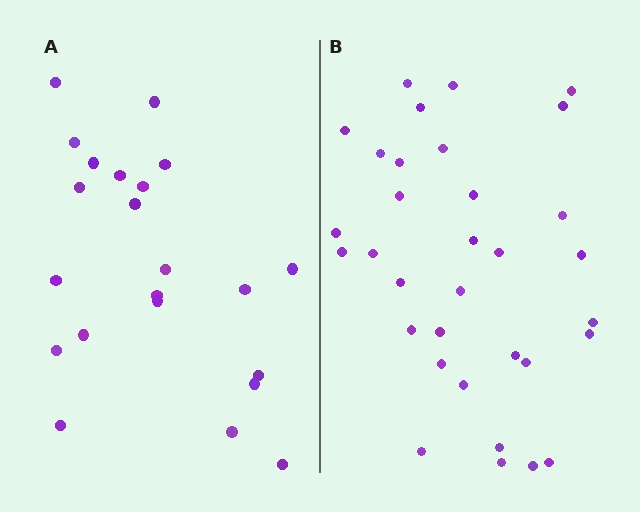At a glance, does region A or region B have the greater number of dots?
Region B (the right region) has more dots.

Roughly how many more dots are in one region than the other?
Region B has roughly 12 or so more dots than region A.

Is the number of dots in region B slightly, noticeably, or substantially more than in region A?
Region B has substantially more. The ratio is roughly 1.5 to 1.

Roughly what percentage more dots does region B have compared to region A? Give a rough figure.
About 50% more.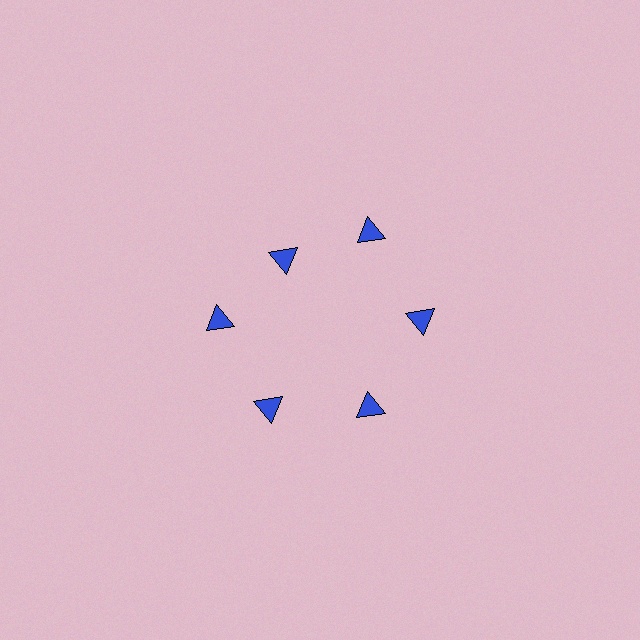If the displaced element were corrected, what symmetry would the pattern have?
It would have 6-fold rotational symmetry — the pattern would map onto itself every 60 degrees.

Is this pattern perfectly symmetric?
No. The 6 blue triangles are arranged in a ring, but one element near the 11 o'clock position is pulled inward toward the center, breaking the 6-fold rotational symmetry.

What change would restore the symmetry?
The symmetry would be restored by moving it outward, back onto the ring so that all 6 triangles sit at equal angles and equal distance from the center.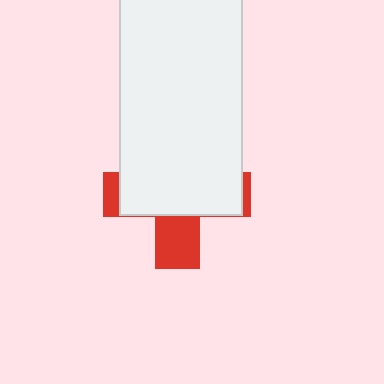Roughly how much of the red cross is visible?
A small part of it is visible (roughly 32%).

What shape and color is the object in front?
The object in front is a white rectangle.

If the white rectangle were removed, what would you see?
You would see the complete red cross.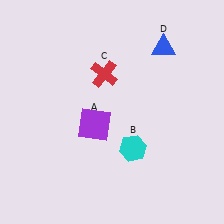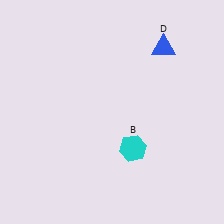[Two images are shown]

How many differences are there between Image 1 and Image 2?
There are 2 differences between the two images.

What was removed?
The red cross (C), the purple square (A) were removed in Image 2.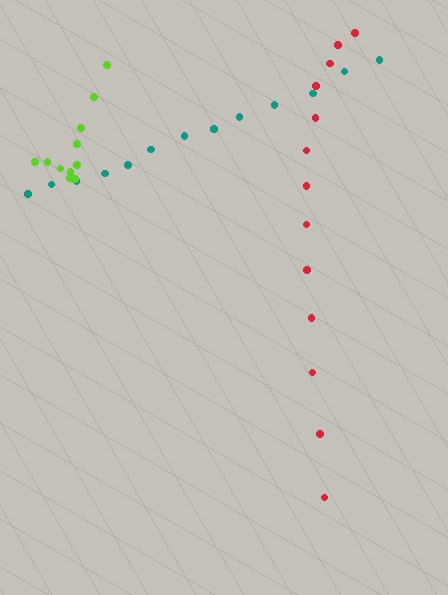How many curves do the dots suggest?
There are 3 distinct paths.